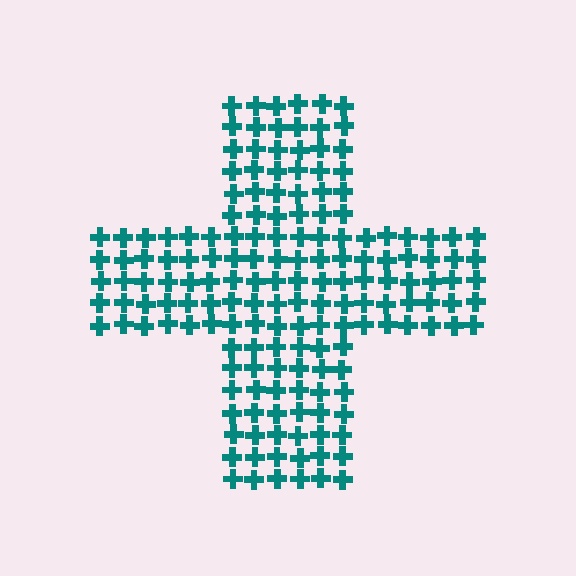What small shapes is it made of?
It is made of small crosses.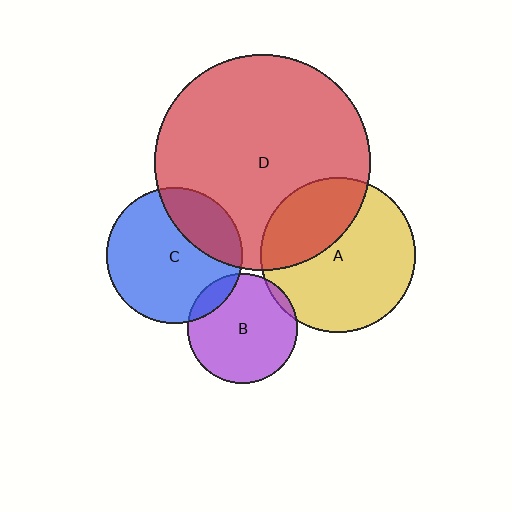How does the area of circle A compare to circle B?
Approximately 2.0 times.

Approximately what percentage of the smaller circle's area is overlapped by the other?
Approximately 5%.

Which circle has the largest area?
Circle D (red).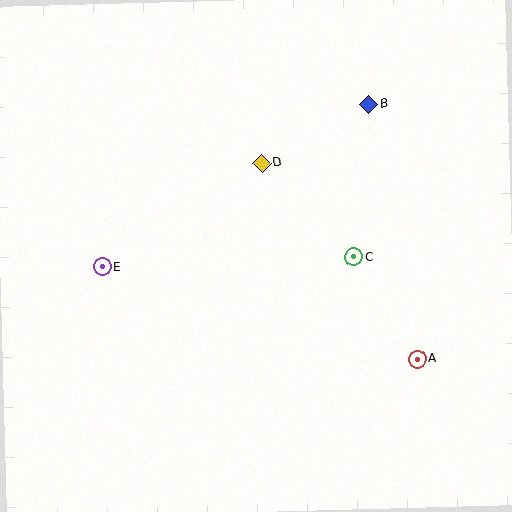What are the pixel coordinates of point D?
Point D is at (262, 163).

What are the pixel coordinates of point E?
Point E is at (102, 267).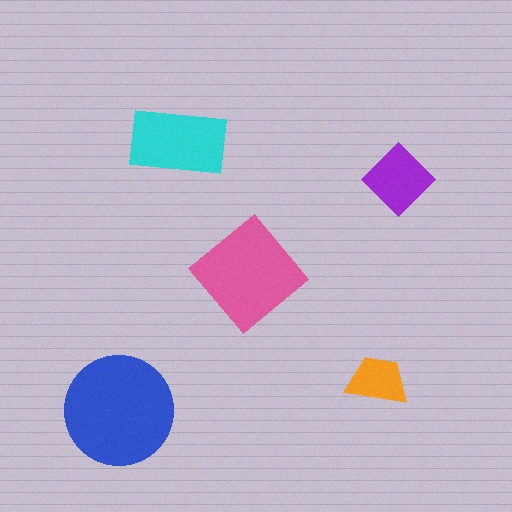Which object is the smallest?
The orange trapezoid.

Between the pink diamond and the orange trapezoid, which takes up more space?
The pink diamond.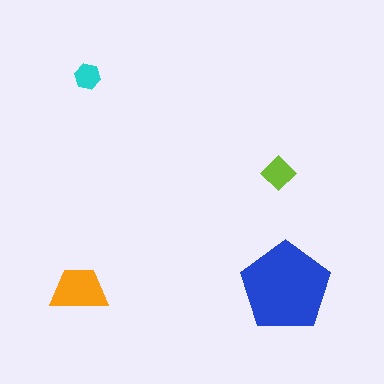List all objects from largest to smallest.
The blue pentagon, the orange trapezoid, the lime diamond, the cyan hexagon.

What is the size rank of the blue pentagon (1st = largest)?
1st.